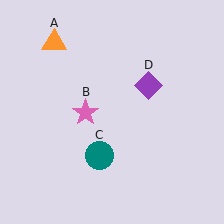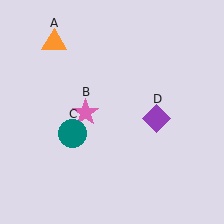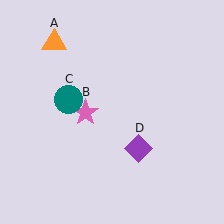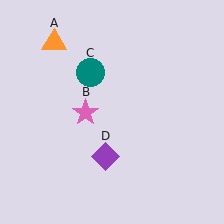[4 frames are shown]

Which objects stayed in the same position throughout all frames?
Orange triangle (object A) and pink star (object B) remained stationary.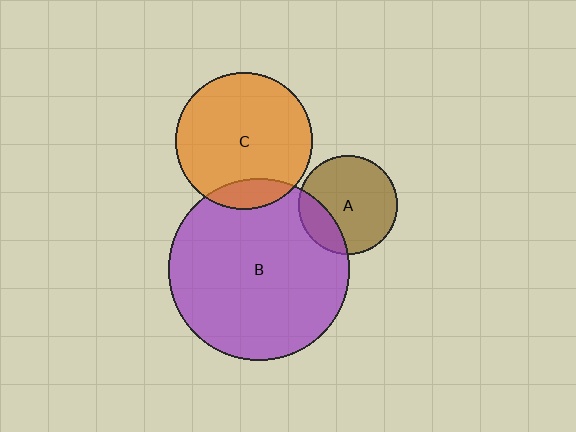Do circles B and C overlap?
Yes.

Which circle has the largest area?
Circle B (purple).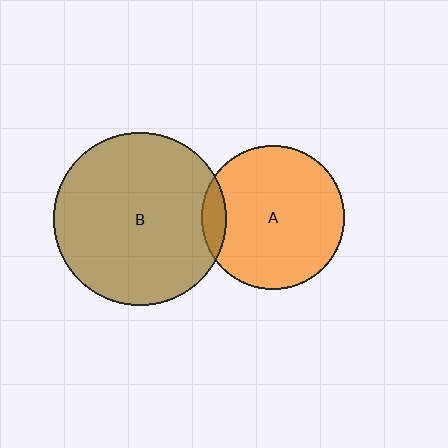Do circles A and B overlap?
Yes.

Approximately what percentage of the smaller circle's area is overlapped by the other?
Approximately 10%.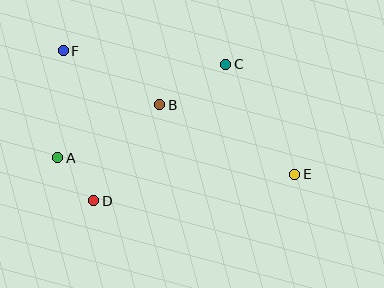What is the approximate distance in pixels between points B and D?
The distance between B and D is approximately 116 pixels.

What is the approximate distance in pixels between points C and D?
The distance between C and D is approximately 190 pixels.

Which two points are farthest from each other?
Points E and F are farthest from each other.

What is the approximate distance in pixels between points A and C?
The distance between A and C is approximately 192 pixels.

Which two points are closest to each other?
Points A and D are closest to each other.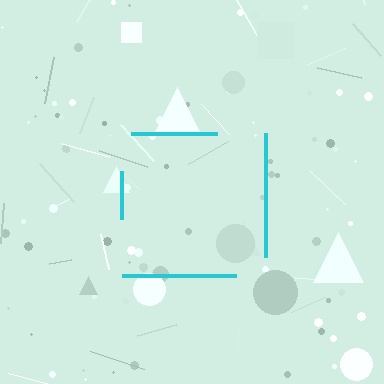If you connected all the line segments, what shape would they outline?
They would outline a square.